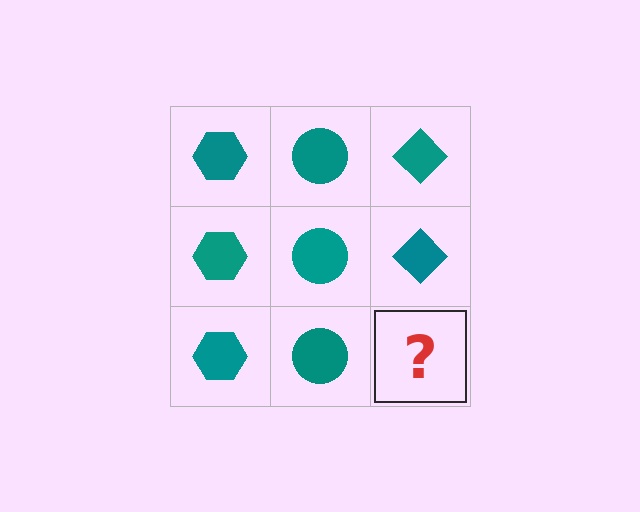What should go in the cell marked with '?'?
The missing cell should contain a teal diamond.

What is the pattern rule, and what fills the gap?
The rule is that each column has a consistent shape. The gap should be filled with a teal diamond.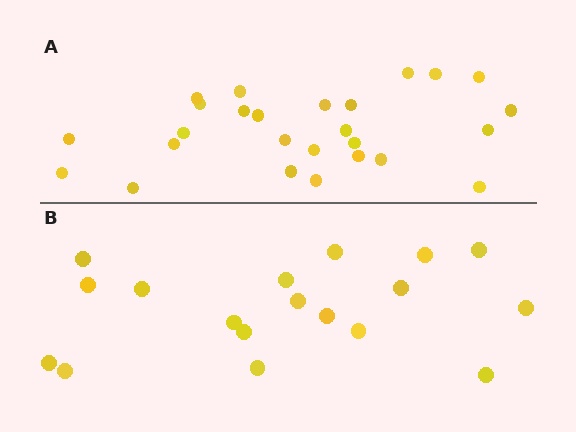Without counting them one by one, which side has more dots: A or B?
Region A (the top region) has more dots.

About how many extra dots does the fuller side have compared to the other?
Region A has roughly 8 or so more dots than region B.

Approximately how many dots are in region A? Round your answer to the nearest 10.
About 30 dots. (The exact count is 26, which rounds to 30.)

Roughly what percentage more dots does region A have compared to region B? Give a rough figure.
About 45% more.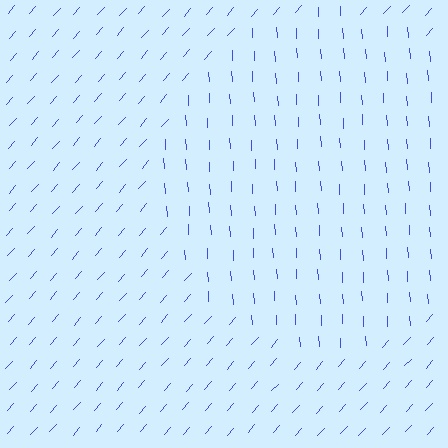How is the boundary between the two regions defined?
The boundary is defined purely by a change in line orientation (approximately 45 degrees difference). All lines are the same color and thickness.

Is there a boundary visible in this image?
Yes, there is a texture boundary formed by a change in line orientation.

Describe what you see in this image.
The image is filled with small blue line segments. A circle region in the image has lines oriented differently from the surrounding lines, creating a visible texture boundary.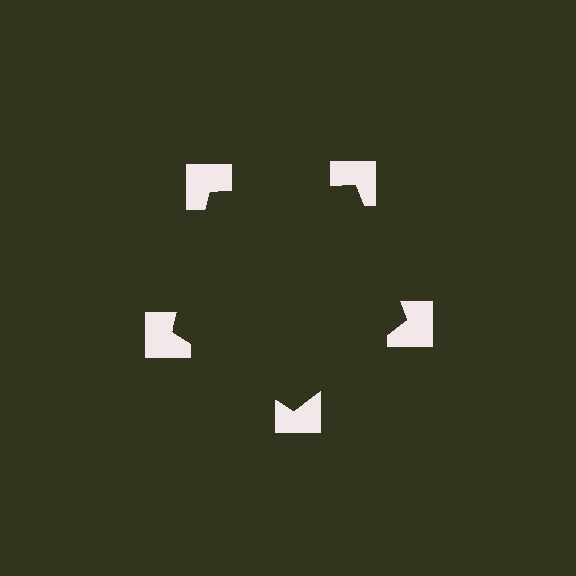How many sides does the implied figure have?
5 sides.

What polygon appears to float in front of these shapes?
An illusory pentagon — its edges are inferred from the aligned wedge cuts in the notched squares, not physically drawn.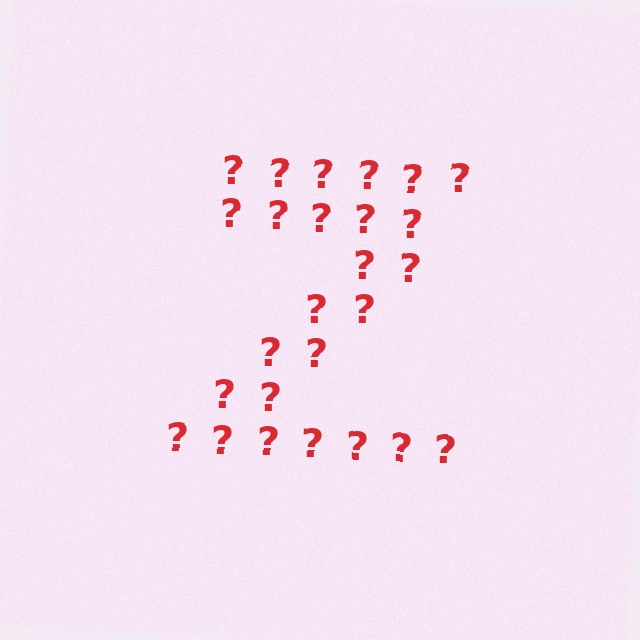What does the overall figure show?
The overall figure shows the letter Z.